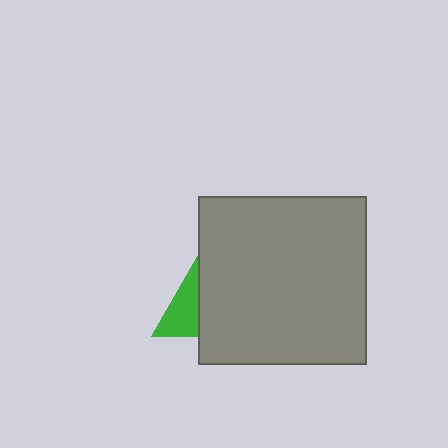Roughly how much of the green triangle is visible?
A small part of it is visible (roughly 37%).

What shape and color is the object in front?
The object in front is a gray square.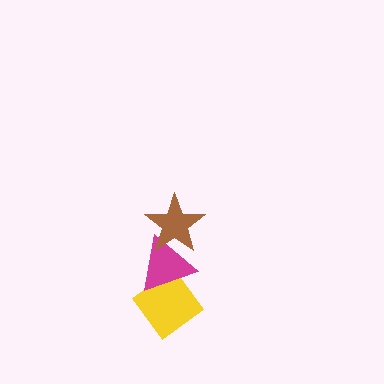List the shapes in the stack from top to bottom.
From top to bottom: the brown star, the magenta triangle, the yellow diamond.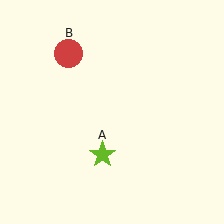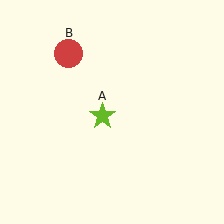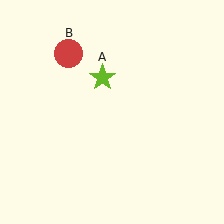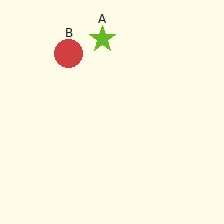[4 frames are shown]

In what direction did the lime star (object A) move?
The lime star (object A) moved up.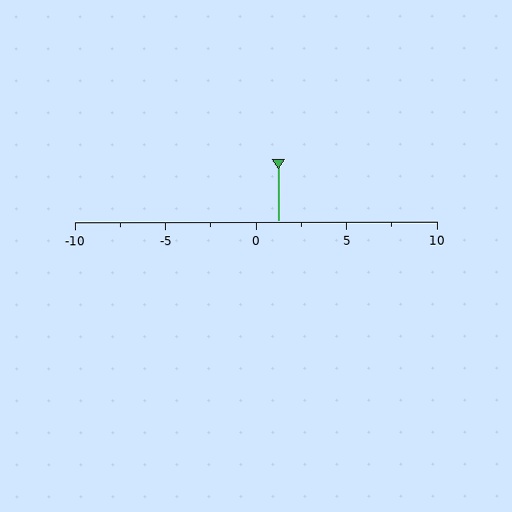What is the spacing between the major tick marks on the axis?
The major ticks are spaced 5 apart.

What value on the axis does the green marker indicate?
The marker indicates approximately 1.2.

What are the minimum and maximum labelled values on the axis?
The axis runs from -10 to 10.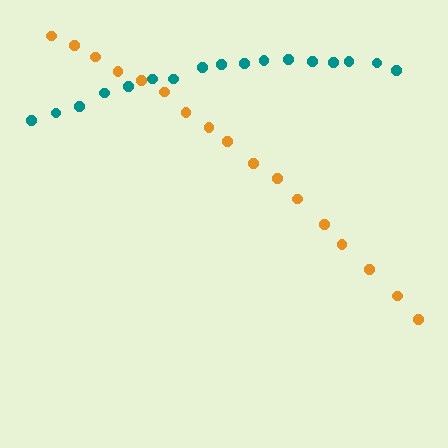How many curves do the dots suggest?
There are 2 distinct paths.